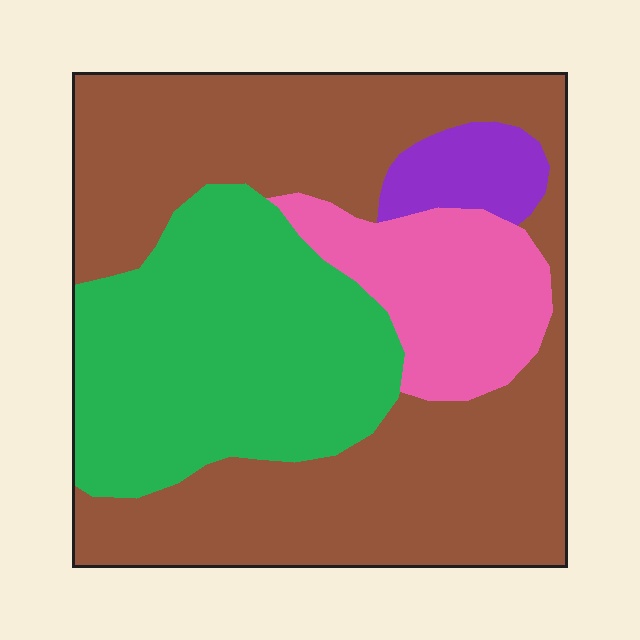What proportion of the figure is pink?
Pink covers around 15% of the figure.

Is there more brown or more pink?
Brown.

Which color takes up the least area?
Purple, at roughly 5%.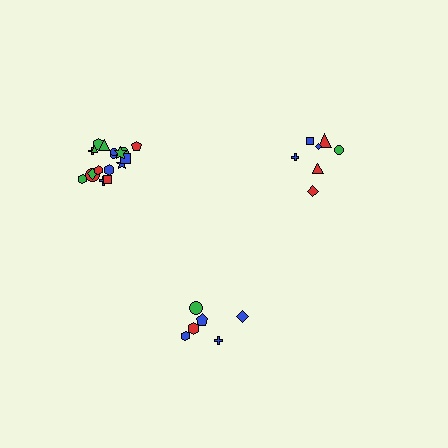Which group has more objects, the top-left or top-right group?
The top-left group.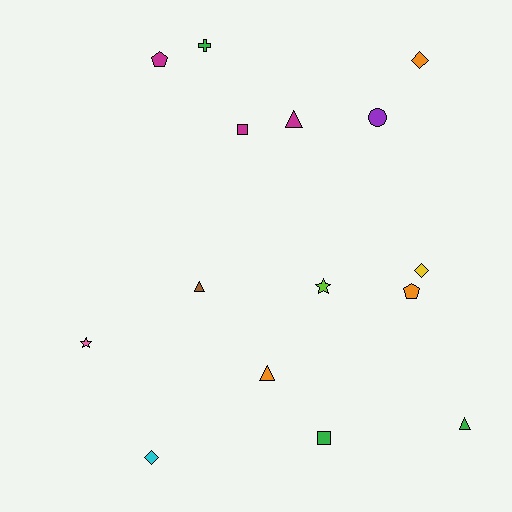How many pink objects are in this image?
There is 1 pink object.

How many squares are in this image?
There are 2 squares.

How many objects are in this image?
There are 15 objects.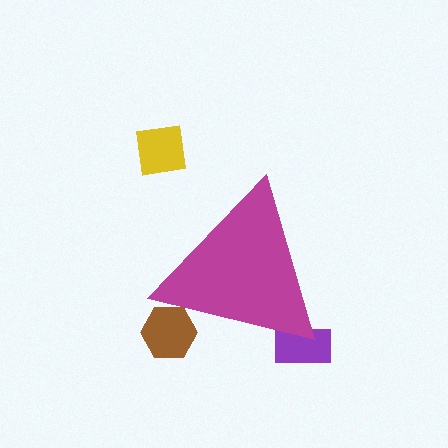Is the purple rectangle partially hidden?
Yes, the purple rectangle is partially hidden behind the magenta triangle.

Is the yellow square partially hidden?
No, the yellow square is fully visible.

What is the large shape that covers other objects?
A magenta triangle.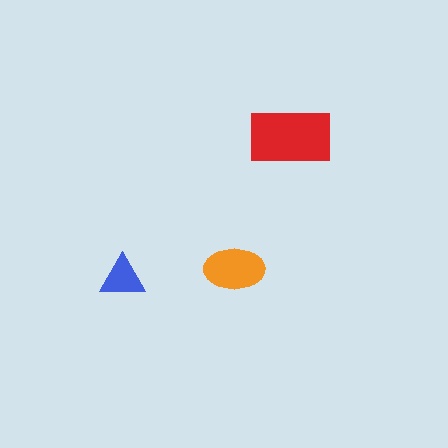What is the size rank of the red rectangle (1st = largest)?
1st.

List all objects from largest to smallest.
The red rectangle, the orange ellipse, the blue triangle.